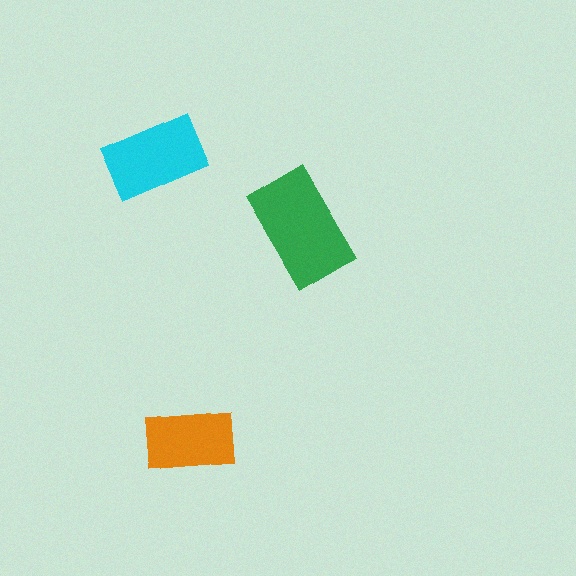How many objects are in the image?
There are 3 objects in the image.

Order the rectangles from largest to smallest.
the green one, the cyan one, the orange one.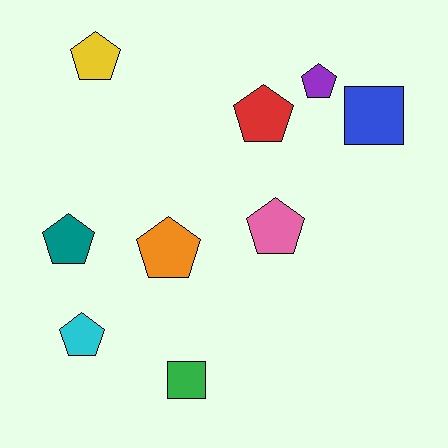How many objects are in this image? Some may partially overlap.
There are 9 objects.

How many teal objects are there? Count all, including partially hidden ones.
There is 1 teal object.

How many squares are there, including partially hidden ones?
There are 2 squares.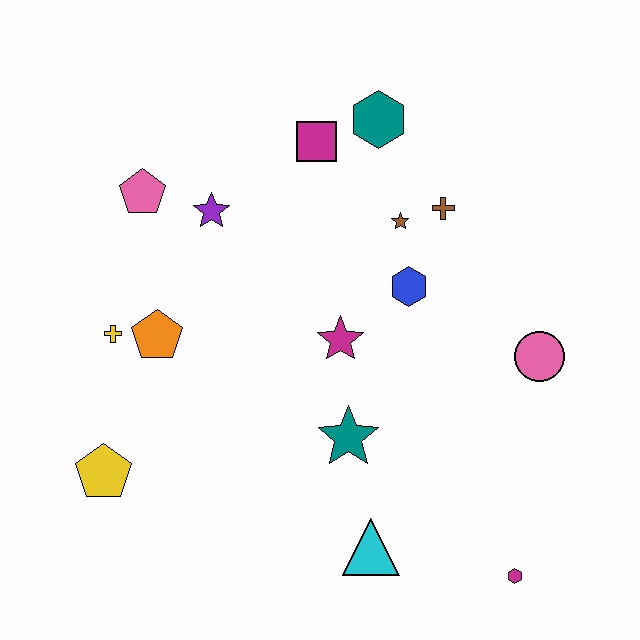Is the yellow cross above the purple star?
No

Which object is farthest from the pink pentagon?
The magenta hexagon is farthest from the pink pentagon.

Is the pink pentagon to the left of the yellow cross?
No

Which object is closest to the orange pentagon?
The yellow cross is closest to the orange pentagon.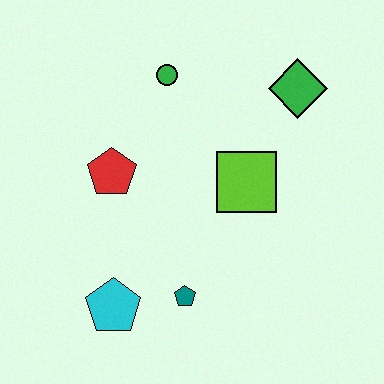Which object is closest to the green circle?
The red pentagon is closest to the green circle.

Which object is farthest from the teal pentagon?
The green diamond is farthest from the teal pentagon.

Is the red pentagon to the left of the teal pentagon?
Yes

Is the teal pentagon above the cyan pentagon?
Yes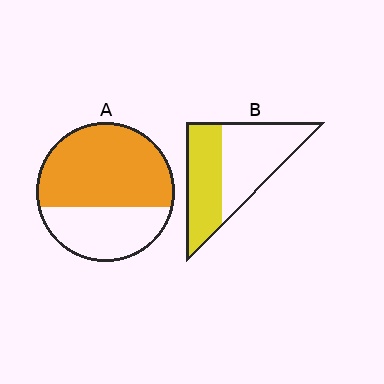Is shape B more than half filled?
No.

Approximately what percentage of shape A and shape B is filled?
A is approximately 65% and B is approximately 45%.